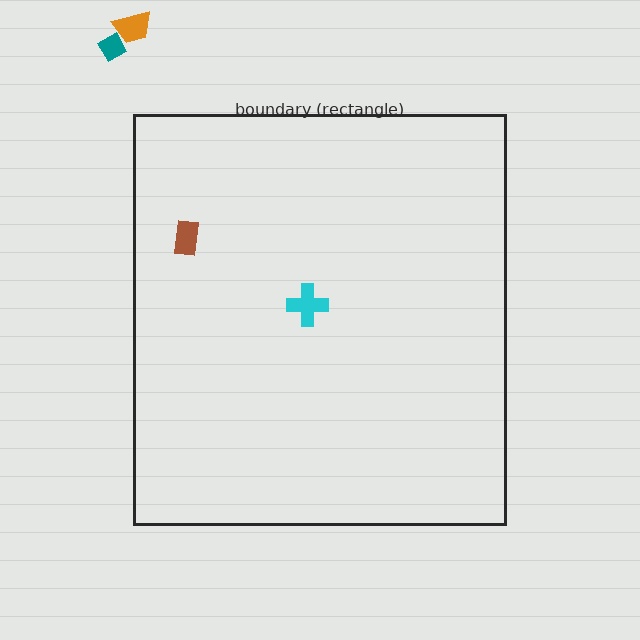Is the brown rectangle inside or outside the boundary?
Inside.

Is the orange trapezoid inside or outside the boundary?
Outside.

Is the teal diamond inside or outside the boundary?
Outside.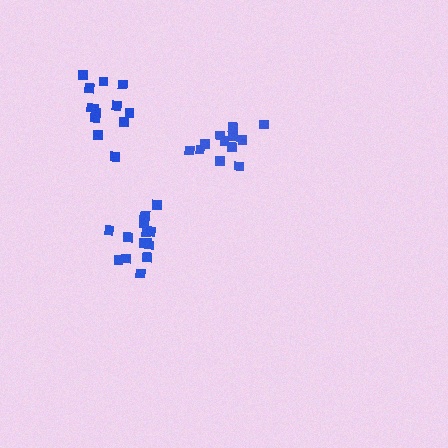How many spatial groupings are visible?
There are 3 spatial groupings.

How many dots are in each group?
Group 1: 12 dots, Group 2: 16 dots, Group 3: 13 dots (41 total).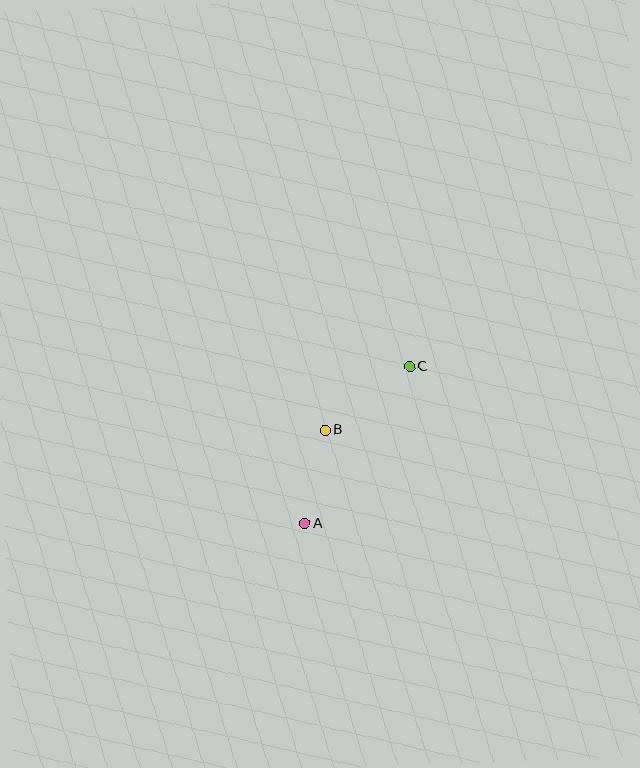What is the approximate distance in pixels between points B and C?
The distance between B and C is approximately 106 pixels.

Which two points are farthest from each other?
Points A and C are farthest from each other.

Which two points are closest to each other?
Points A and B are closest to each other.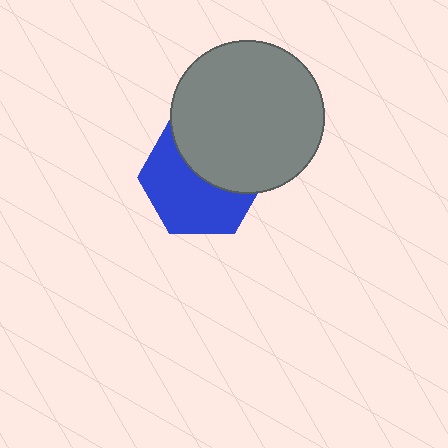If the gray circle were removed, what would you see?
You would see the complete blue hexagon.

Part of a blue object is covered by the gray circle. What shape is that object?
It is a hexagon.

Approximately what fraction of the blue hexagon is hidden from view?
Roughly 44% of the blue hexagon is hidden behind the gray circle.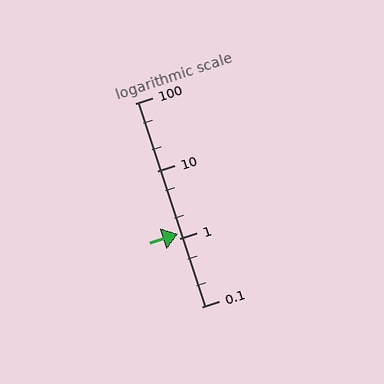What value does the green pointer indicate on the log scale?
The pointer indicates approximately 1.2.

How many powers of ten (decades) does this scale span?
The scale spans 3 decades, from 0.1 to 100.